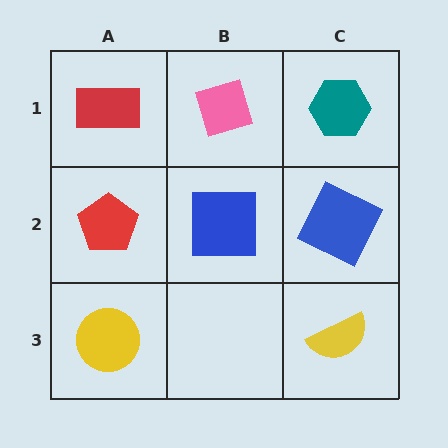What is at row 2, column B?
A blue square.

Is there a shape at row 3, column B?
No, that cell is empty.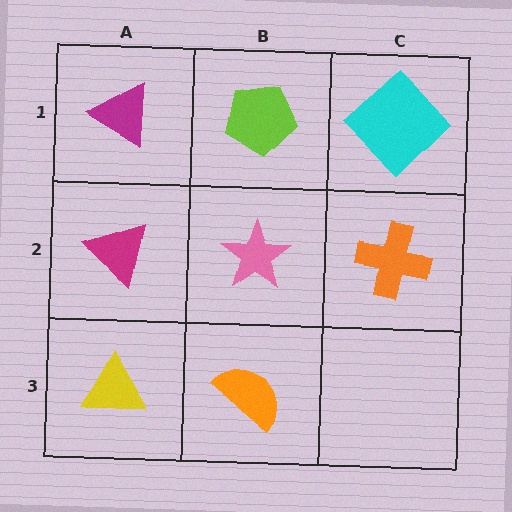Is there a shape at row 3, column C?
No, that cell is empty.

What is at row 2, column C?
An orange cross.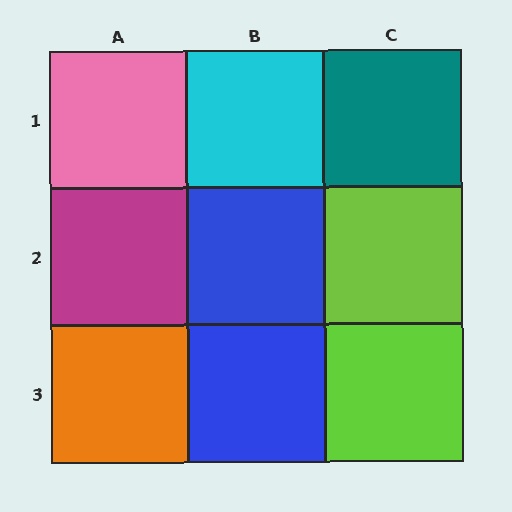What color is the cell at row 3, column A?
Orange.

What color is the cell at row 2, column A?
Magenta.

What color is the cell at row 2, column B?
Blue.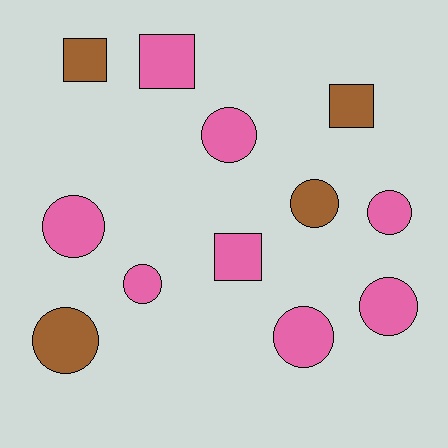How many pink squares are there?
There are 2 pink squares.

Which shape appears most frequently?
Circle, with 8 objects.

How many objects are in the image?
There are 12 objects.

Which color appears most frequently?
Pink, with 8 objects.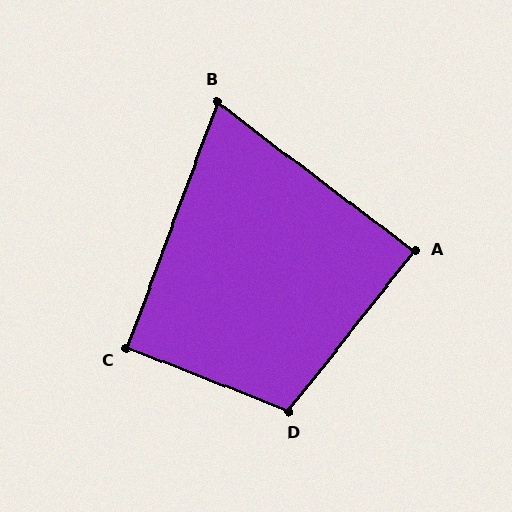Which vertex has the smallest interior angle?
B, at approximately 73 degrees.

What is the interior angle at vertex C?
Approximately 91 degrees (approximately right).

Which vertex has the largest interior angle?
D, at approximately 107 degrees.